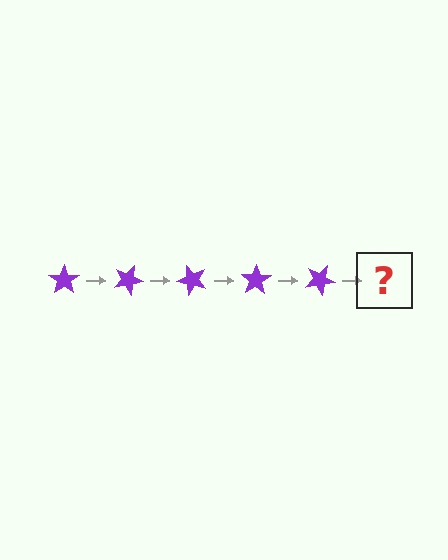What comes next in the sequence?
The next element should be a purple star rotated 125 degrees.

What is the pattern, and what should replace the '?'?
The pattern is that the star rotates 25 degrees each step. The '?' should be a purple star rotated 125 degrees.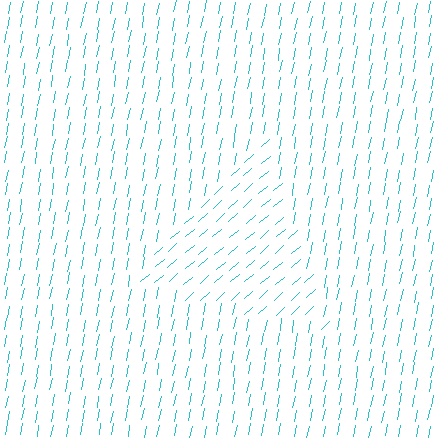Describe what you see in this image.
The image is filled with small cyan line segments. A triangle region in the image has lines oriented differently from the surrounding lines, creating a visible texture boundary.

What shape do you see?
I see a triangle.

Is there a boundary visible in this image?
Yes, there is a texture boundary formed by a change in line orientation.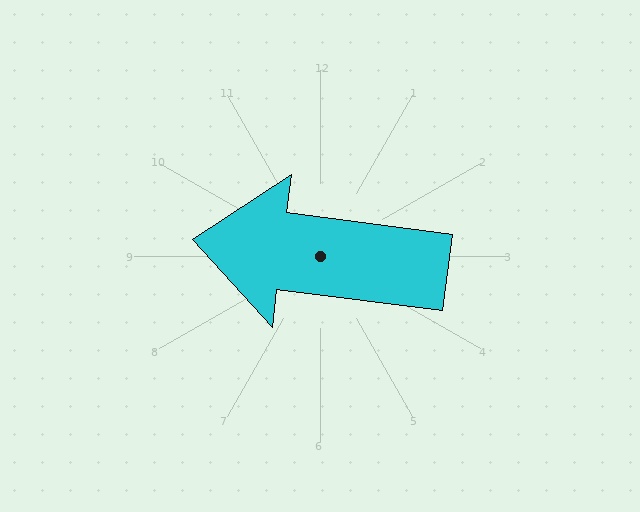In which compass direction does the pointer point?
West.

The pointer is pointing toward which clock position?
Roughly 9 o'clock.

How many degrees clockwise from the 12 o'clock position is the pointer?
Approximately 277 degrees.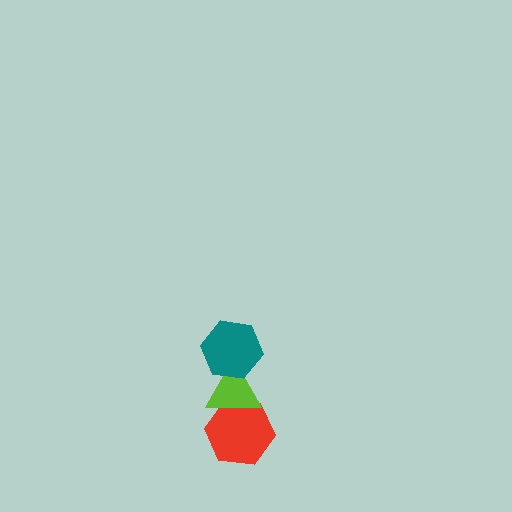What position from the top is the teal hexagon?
The teal hexagon is 1st from the top.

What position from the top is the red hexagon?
The red hexagon is 3rd from the top.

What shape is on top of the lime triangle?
The teal hexagon is on top of the lime triangle.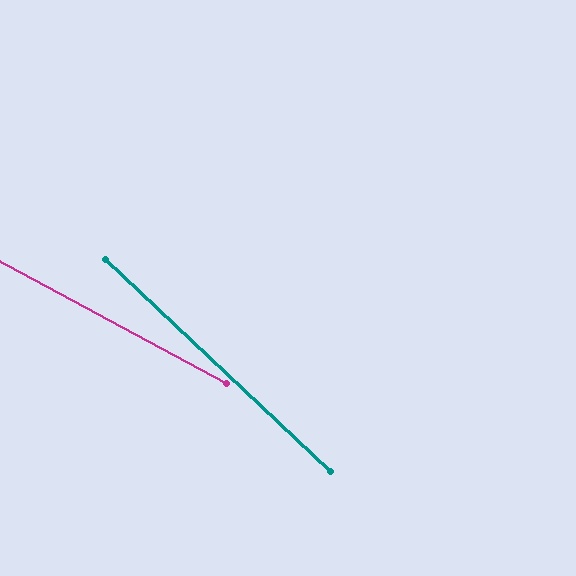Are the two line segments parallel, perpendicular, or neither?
Neither parallel nor perpendicular — they differ by about 15°.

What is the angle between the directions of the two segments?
Approximately 15 degrees.